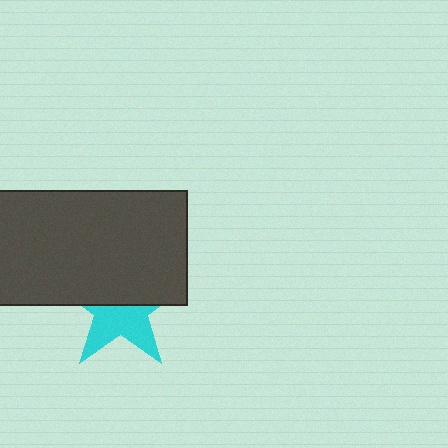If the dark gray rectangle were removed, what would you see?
You would see the complete cyan star.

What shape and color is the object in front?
The object in front is a dark gray rectangle.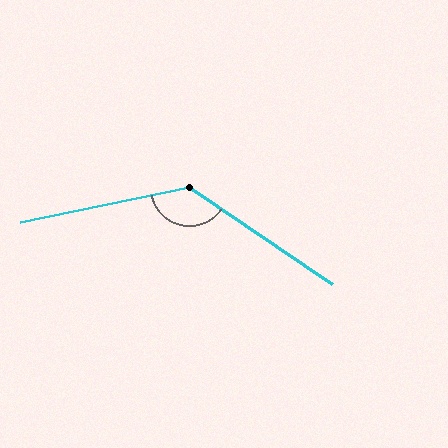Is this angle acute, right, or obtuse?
It is obtuse.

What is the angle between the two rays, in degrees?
Approximately 134 degrees.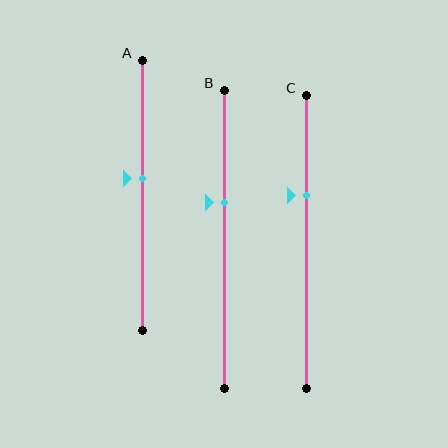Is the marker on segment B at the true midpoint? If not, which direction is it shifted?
No, the marker on segment B is shifted upward by about 12% of the segment length.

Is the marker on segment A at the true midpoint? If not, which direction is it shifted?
No, the marker on segment A is shifted upward by about 6% of the segment length.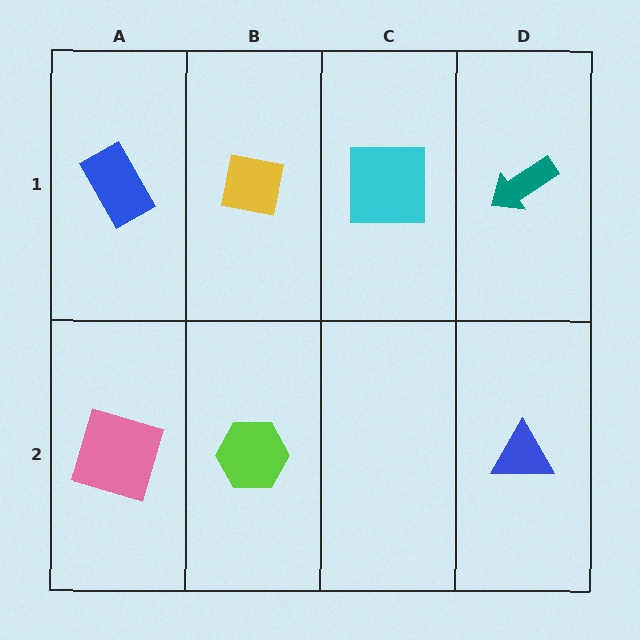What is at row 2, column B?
A lime hexagon.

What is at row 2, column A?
A pink square.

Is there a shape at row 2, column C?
No, that cell is empty.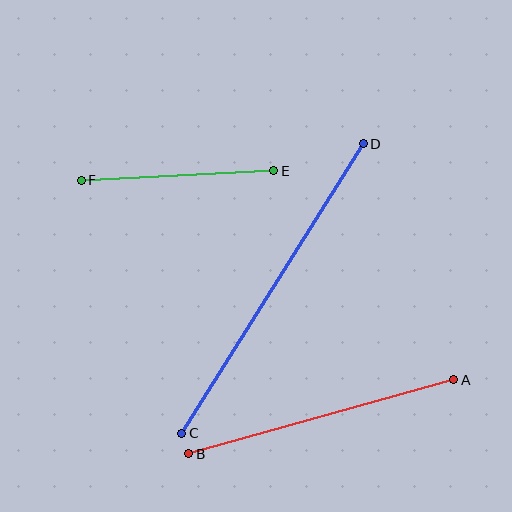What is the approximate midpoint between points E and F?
The midpoint is at approximately (177, 176) pixels.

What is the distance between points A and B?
The distance is approximately 275 pixels.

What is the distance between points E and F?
The distance is approximately 192 pixels.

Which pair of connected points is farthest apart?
Points C and D are farthest apart.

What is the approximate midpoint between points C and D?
The midpoint is at approximately (273, 289) pixels.